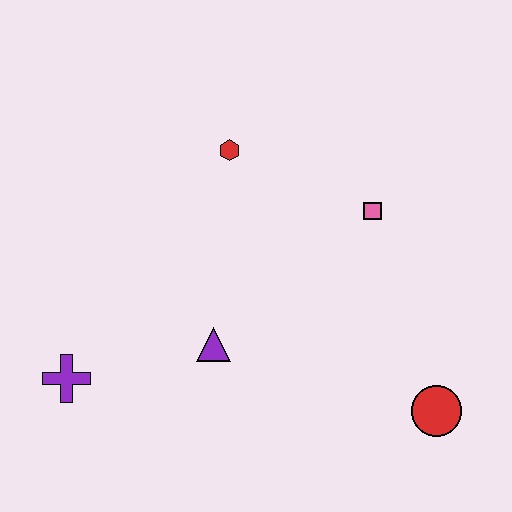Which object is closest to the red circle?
The pink square is closest to the red circle.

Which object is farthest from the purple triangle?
The red circle is farthest from the purple triangle.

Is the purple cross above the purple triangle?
No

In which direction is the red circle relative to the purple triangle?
The red circle is to the right of the purple triangle.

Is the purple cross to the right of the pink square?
No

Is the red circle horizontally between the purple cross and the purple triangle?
No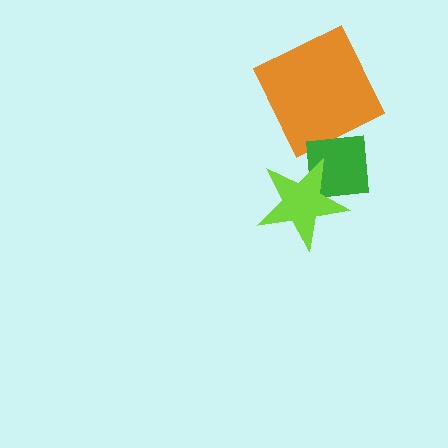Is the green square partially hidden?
Yes, it is partially covered by another shape.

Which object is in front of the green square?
The lime star is in front of the green square.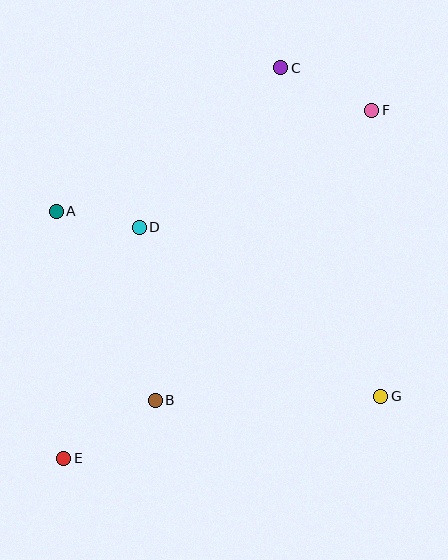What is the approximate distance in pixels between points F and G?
The distance between F and G is approximately 286 pixels.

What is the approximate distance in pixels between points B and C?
The distance between B and C is approximately 355 pixels.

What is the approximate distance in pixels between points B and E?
The distance between B and E is approximately 108 pixels.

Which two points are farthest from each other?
Points E and F are farthest from each other.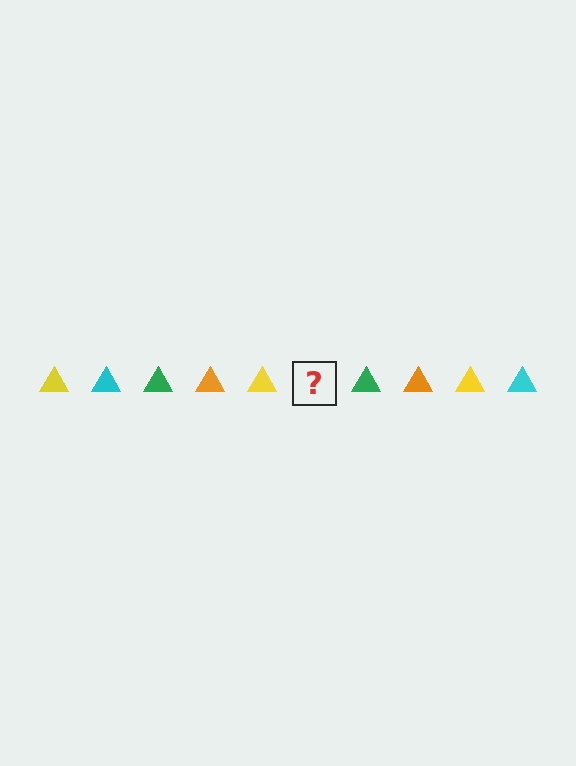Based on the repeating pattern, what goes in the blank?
The blank should be a cyan triangle.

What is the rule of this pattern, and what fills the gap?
The rule is that the pattern cycles through yellow, cyan, green, orange triangles. The gap should be filled with a cyan triangle.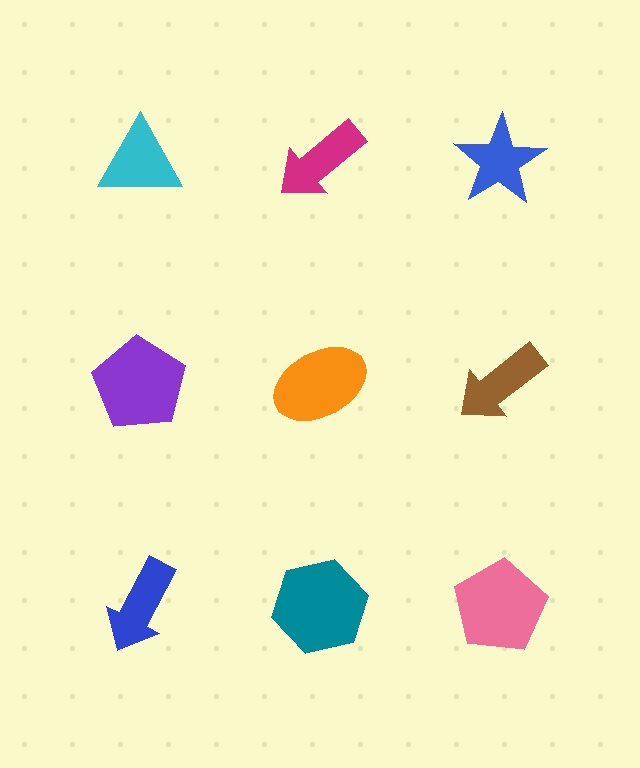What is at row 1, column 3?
A blue star.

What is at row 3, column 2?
A teal hexagon.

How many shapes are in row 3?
3 shapes.